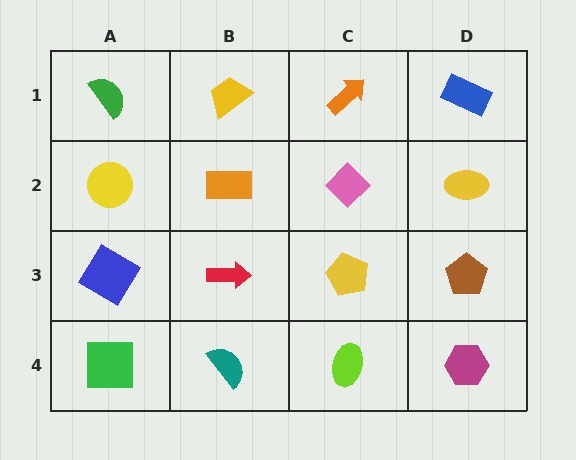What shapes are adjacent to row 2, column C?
An orange arrow (row 1, column C), a yellow pentagon (row 3, column C), an orange rectangle (row 2, column B), a yellow ellipse (row 2, column D).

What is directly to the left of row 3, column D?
A yellow pentagon.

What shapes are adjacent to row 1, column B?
An orange rectangle (row 2, column B), a green semicircle (row 1, column A), an orange arrow (row 1, column C).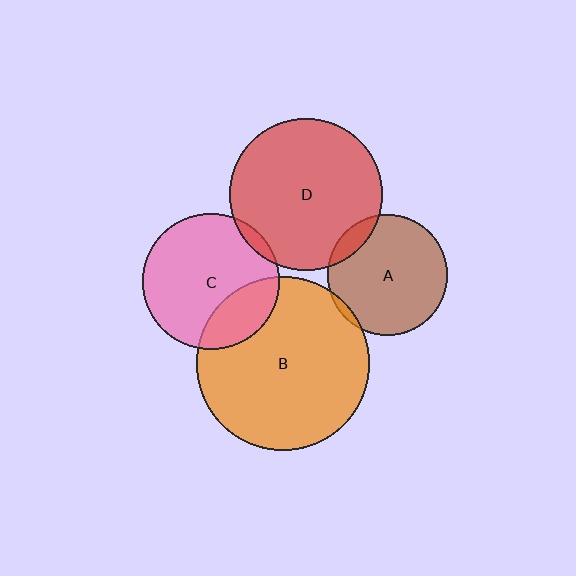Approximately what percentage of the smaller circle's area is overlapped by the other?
Approximately 5%.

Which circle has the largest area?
Circle B (orange).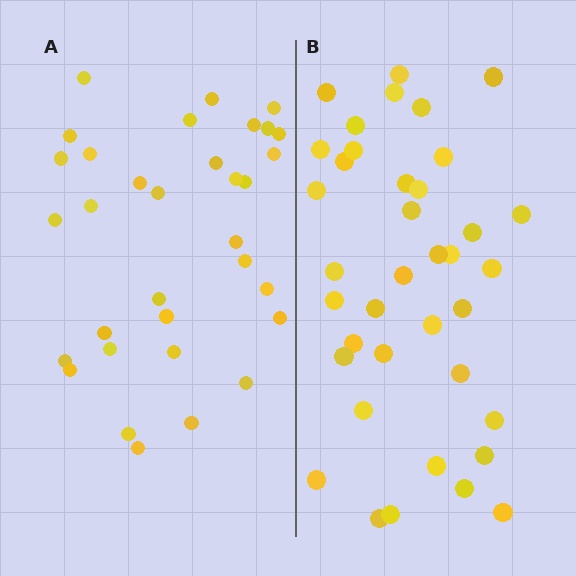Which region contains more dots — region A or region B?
Region B (the right region) has more dots.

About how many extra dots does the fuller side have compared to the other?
Region B has about 5 more dots than region A.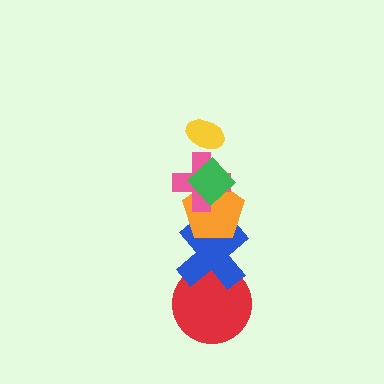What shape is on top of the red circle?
The blue cross is on top of the red circle.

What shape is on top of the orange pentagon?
The pink cross is on top of the orange pentagon.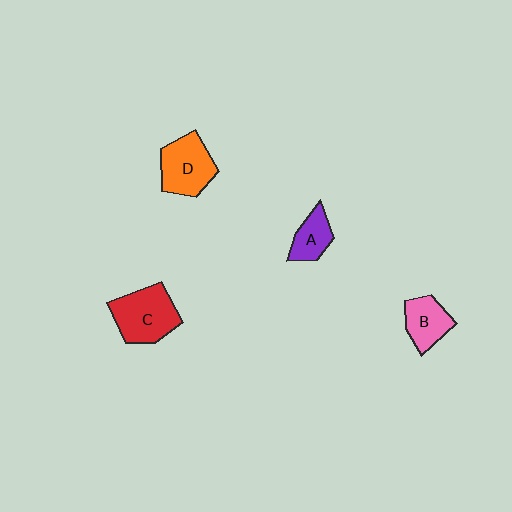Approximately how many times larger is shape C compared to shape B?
Approximately 1.6 times.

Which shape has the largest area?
Shape C (red).